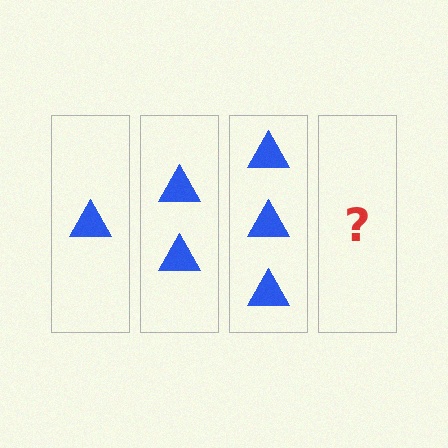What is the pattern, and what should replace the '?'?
The pattern is that each step adds one more triangle. The '?' should be 4 triangles.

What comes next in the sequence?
The next element should be 4 triangles.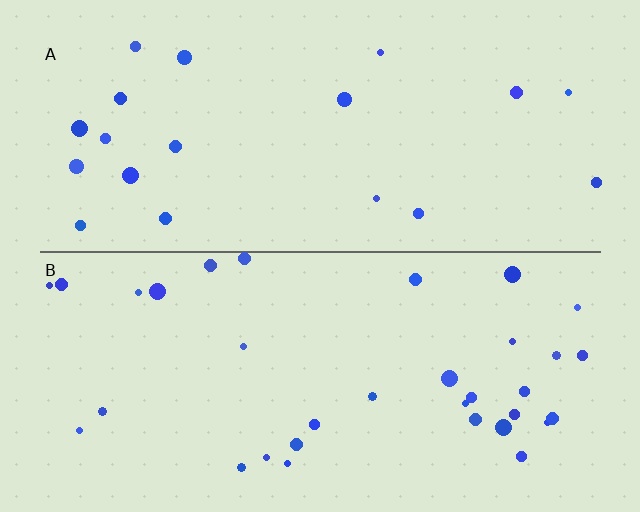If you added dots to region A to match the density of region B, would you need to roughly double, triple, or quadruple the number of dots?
Approximately double.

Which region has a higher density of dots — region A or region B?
B (the bottom).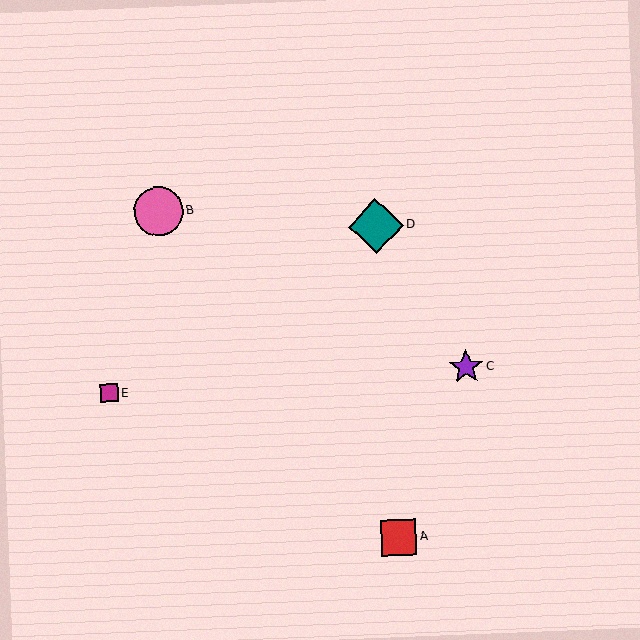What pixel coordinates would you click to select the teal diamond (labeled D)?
Click at (376, 226) to select the teal diamond D.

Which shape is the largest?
The teal diamond (labeled D) is the largest.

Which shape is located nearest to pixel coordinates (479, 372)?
The purple star (labeled C) at (466, 367) is nearest to that location.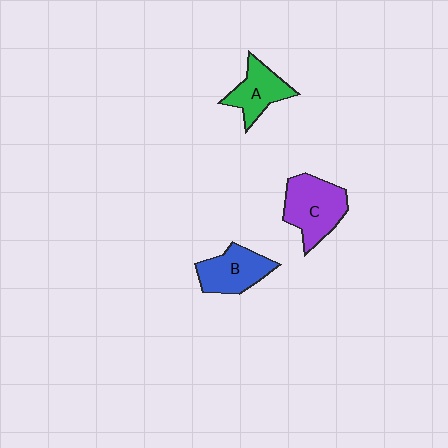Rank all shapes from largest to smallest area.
From largest to smallest: C (purple), B (blue), A (green).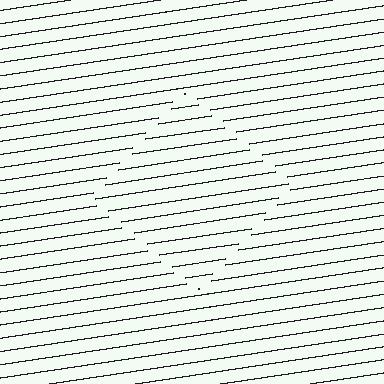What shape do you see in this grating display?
An illusory square. The interior of the shape contains the same grating, shifted by half a period — the contour is defined by the phase discontinuity where line-ends from the inner and outer gratings abut.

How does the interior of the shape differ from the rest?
The interior of the shape contains the same grating, shifted by half a period — the contour is defined by the phase discontinuity where line-ends from the inner and outer gratings abut.